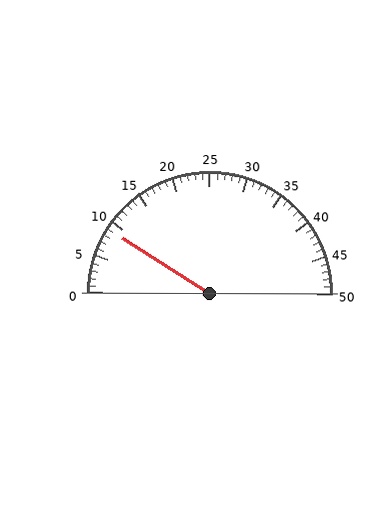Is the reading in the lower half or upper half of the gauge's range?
The reading is in the lower half of the range (0 to 50).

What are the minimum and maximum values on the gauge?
The gauge ranges from 0 to 50.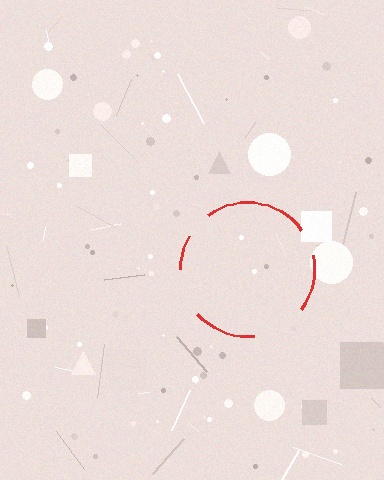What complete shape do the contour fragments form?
The contour fragments form a circle.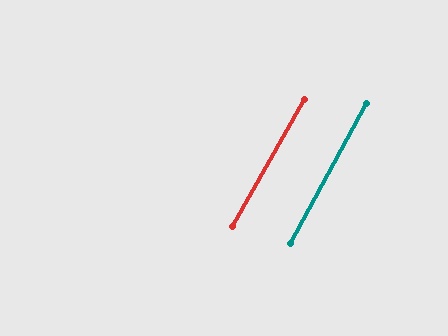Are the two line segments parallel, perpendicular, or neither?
Parallel — their directions differ by only 1.2°.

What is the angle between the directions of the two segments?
Approximately 1 degree.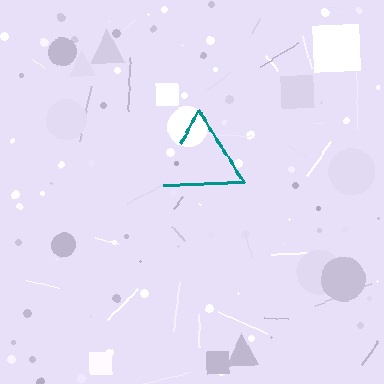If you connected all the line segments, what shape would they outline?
They would outline a triangle.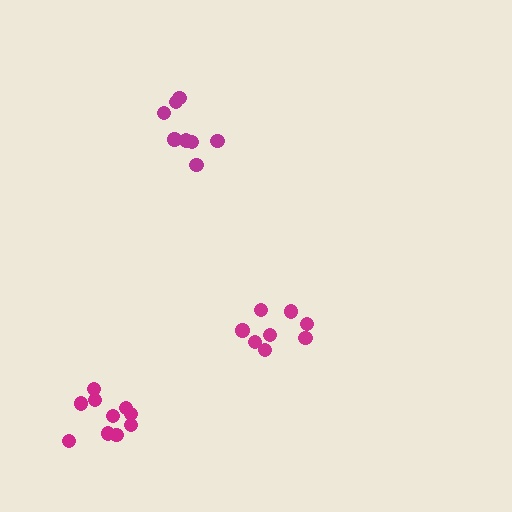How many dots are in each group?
Group 1: 10 dots, Group 2: 8 dots, Group 3: 8 dots (26 total).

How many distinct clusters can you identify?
There are 3 distinct clusters.